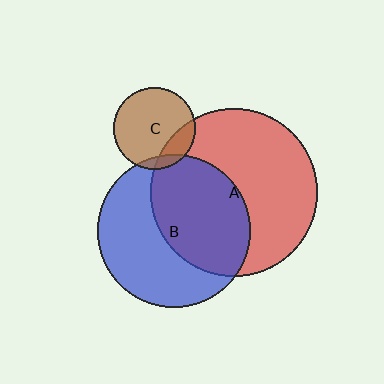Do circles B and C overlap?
Yes.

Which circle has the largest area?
Circle A (red).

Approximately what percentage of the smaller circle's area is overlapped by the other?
Approximately 10%.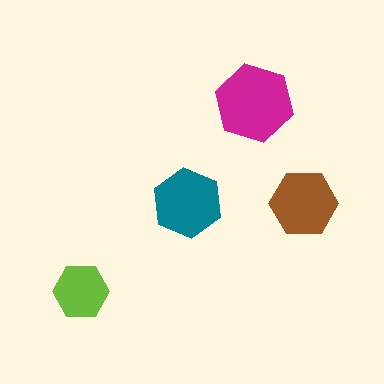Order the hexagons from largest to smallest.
the magenta one, the teal one, the brown one, the lime one.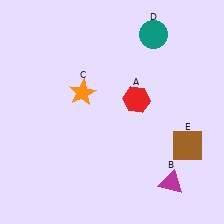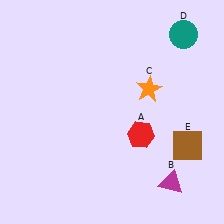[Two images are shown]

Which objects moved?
The objects that moved are: the red hexagon (A), the orange star (C), the teal circle (D).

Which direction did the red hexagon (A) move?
The red hexagon (A) moved down.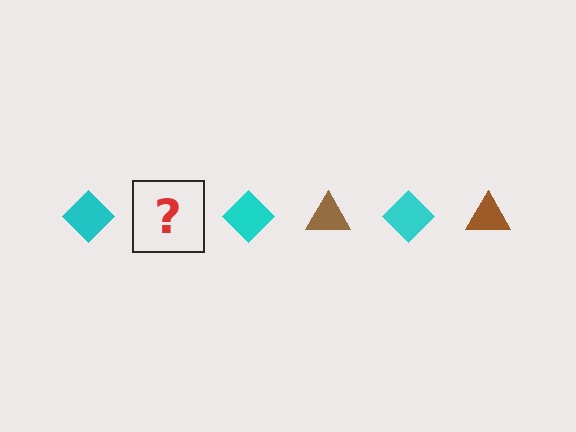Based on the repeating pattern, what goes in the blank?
The blank should be a brown triangle.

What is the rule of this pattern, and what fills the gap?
The rule is that the pattern alternates between cyan diamond and brown triangle. The gap should be filled with a brown triangle.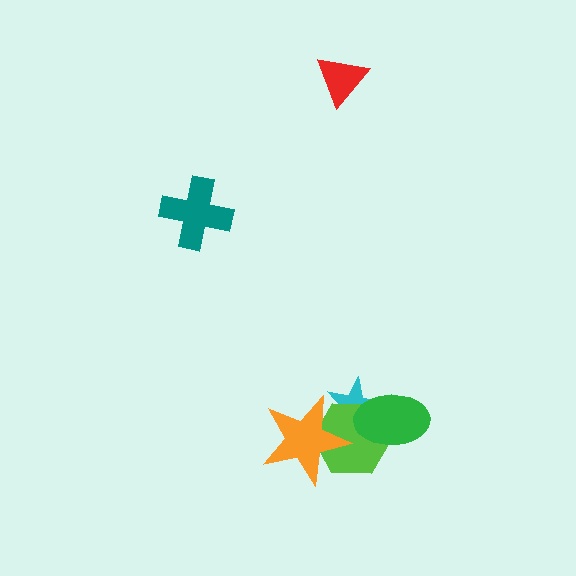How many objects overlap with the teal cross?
0 objects overlap with the teal cross.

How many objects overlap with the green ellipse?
2 objects overlap with the green ellipse.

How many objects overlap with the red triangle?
0 objects overlap with the red triangle.